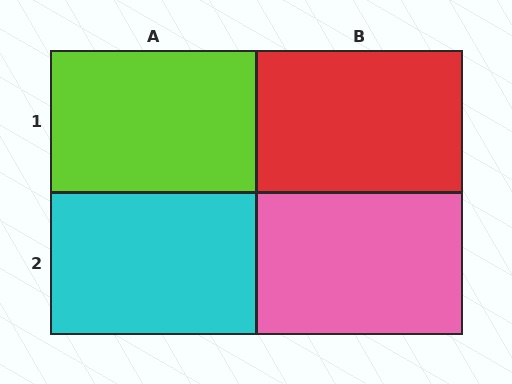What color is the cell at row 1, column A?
Lime.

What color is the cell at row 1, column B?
Red.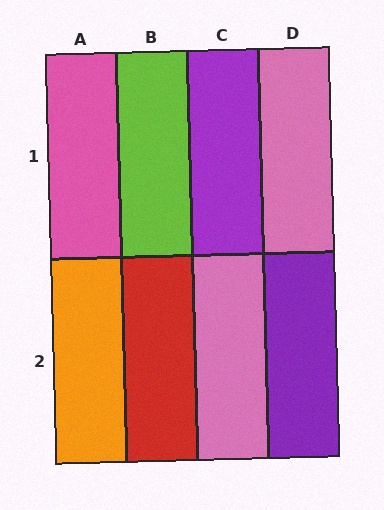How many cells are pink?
3 cells are pink.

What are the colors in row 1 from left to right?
Pink, lime, purple, pink.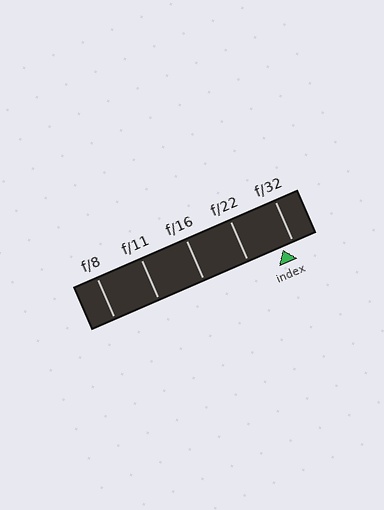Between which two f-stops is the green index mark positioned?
The index mark is between f/22 and f/32.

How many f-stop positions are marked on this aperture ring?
There are 5 f-stop positions marked.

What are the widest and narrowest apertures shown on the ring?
The widest aperture shown is f/8 and the narrowest is f/32.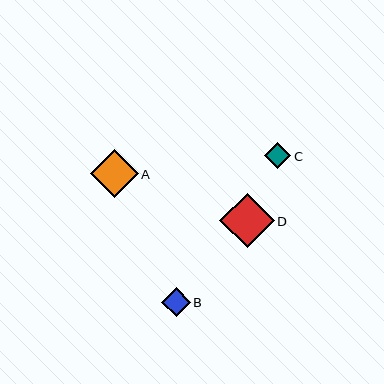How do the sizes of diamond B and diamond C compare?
Diamond B and diamond C are approximately the same size.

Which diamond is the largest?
Diamond D is the largest with a size of approximately 55 pixels.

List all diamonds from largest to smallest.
From largest to smallest: D, A, B, C.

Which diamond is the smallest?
Diamond C is the smallest with a size of approximately 26 pixels.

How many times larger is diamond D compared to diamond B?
Diamond D is approximately 1.9 times the size of diamond B.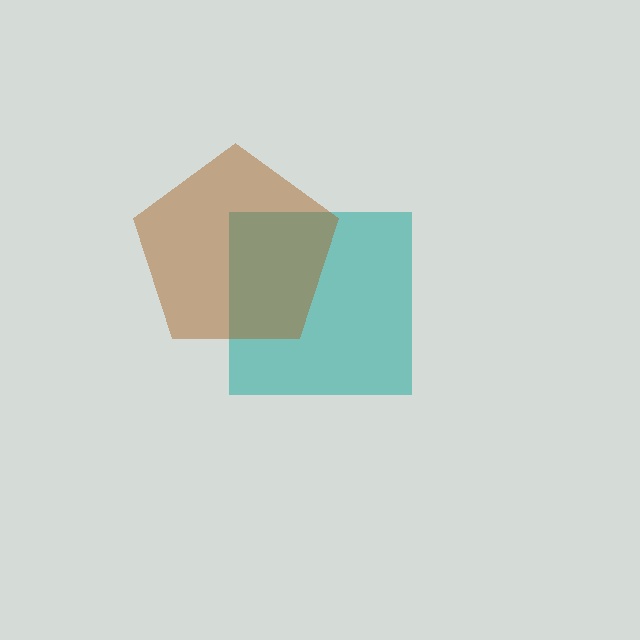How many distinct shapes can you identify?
There are 2 distinct shapes: a teal square, a brown pentagon.